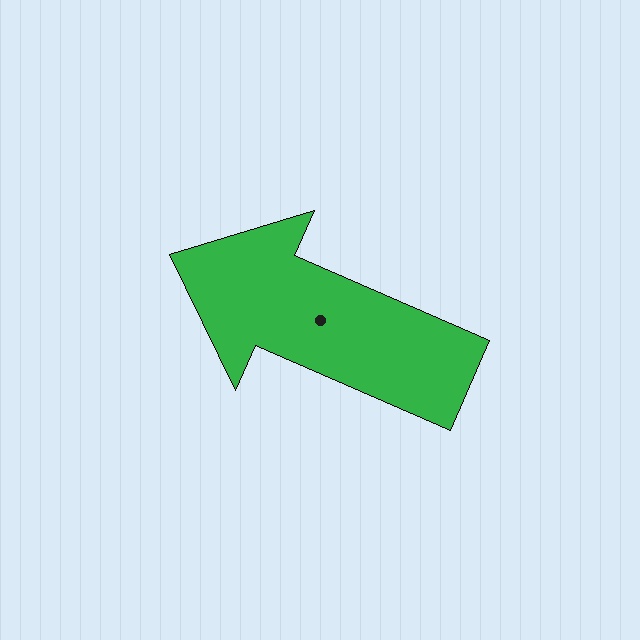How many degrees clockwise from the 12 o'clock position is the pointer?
Approximately 293 degrees.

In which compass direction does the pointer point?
Northwest.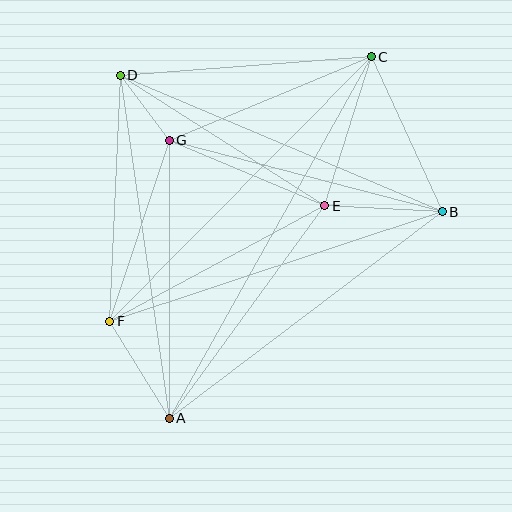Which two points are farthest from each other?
Points A and C are farthest from each other.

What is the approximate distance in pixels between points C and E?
The distance between C and E is approximately 156 pixels.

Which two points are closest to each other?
Points D and G are closest to each other.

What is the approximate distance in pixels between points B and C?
The distance between B and C is approximately 171 pixels.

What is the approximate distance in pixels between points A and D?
The distance between A and D is approximately 346 pixels.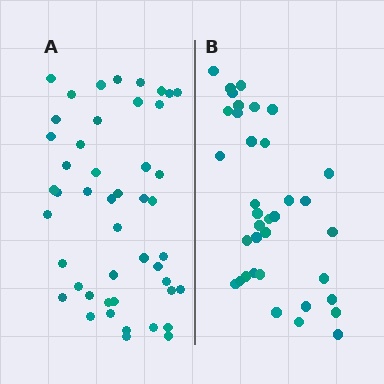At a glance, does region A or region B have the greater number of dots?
Region A (the left region) has more dots.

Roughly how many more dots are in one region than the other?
Region A has roughly 12 or so more dots than region B.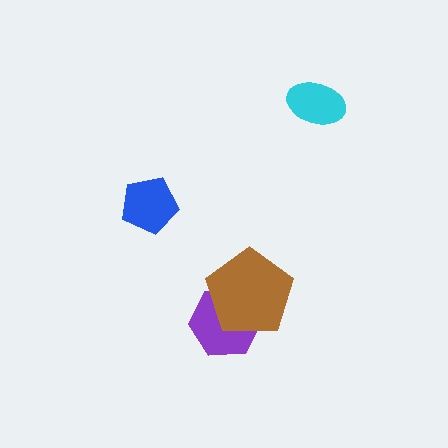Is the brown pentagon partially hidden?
No, no other shape covers it.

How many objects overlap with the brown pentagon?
1 object overlaps with the brown pentagon.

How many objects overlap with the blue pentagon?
0 objects overlap with the blue pentagon.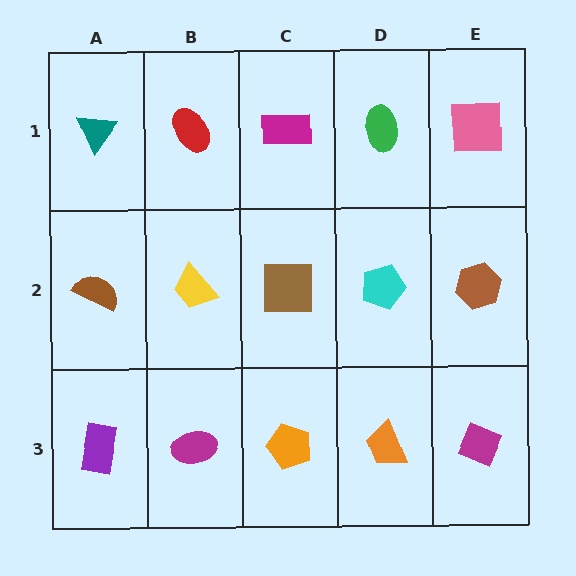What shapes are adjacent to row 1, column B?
A yellow trapezoid (row 2, column B), a teal triangle (row 1, column A), a magenta rectangle (row 1, column C).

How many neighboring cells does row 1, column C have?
3.